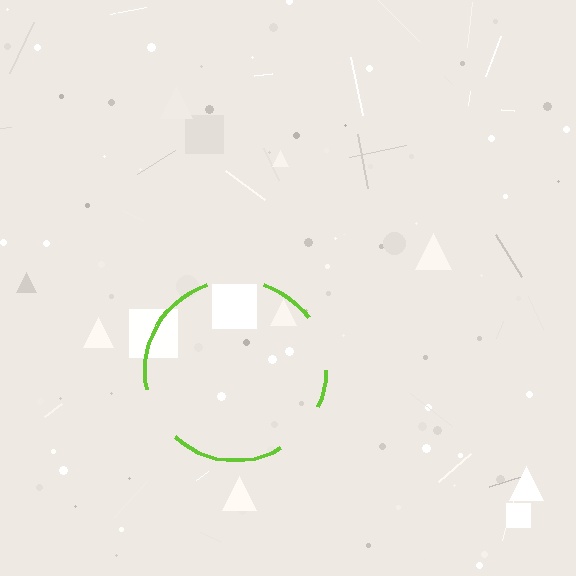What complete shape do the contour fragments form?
The contour fragments form a circle.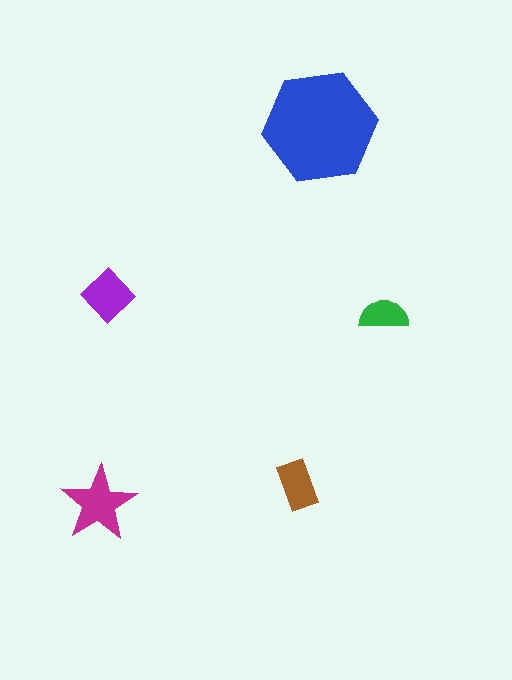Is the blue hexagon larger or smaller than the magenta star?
Larger.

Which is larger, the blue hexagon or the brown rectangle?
The blue hexagon.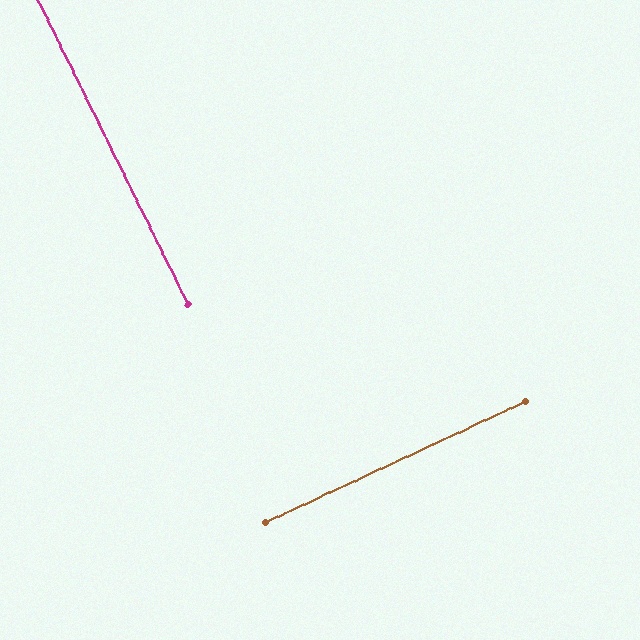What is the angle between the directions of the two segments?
Approximately 89 degrees.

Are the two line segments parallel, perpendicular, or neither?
Perpendicular — they meet at approximately 89°.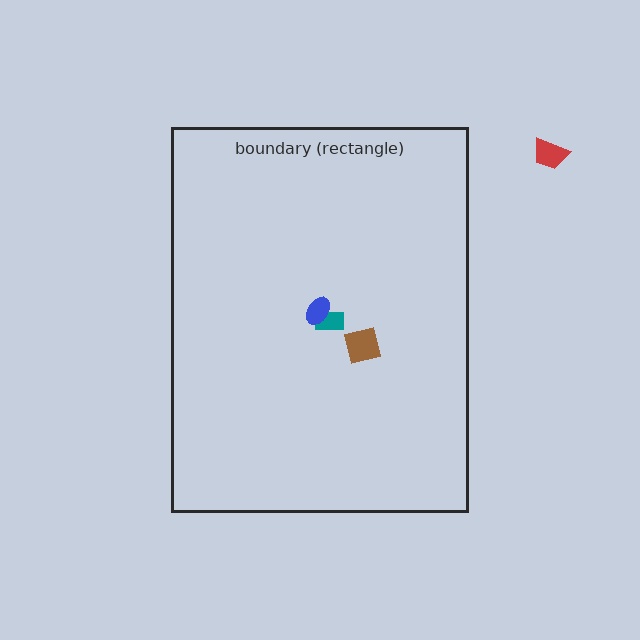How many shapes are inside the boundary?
3 inside, 1 outside.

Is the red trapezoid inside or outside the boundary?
Outside.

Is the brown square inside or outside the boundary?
Inside.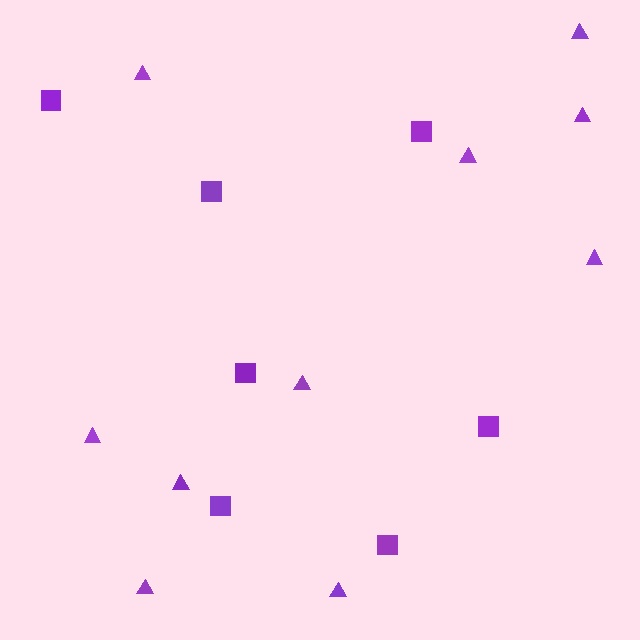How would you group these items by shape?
There are 2 groups: one group of squares (7) and one group of triangles (10).